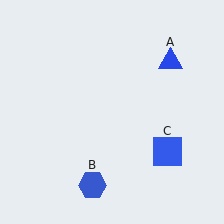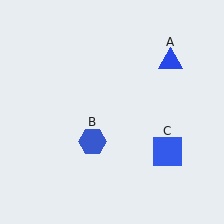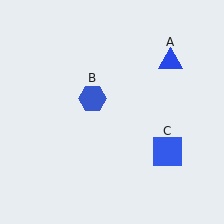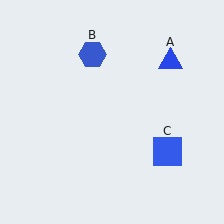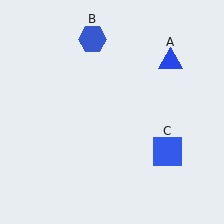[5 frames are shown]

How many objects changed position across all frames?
1 object changed position: blue hexagon (object B).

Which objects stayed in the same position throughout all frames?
Blue triangle (object A) and blue square (object C) remained stationary.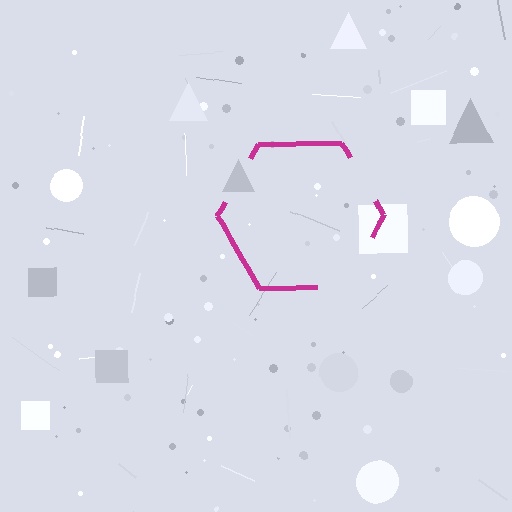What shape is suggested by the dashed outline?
The dashed outline suggests a hexagon.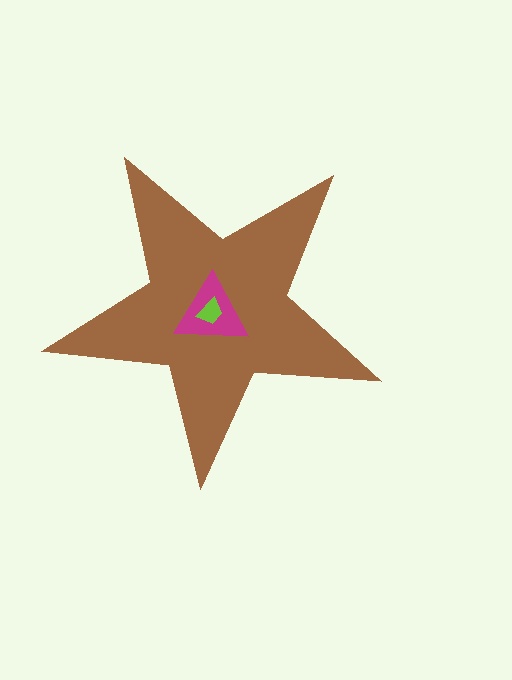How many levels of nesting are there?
3.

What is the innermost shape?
The lime trapezoid.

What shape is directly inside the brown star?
The magenta triangle.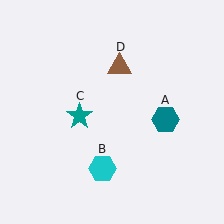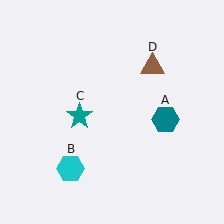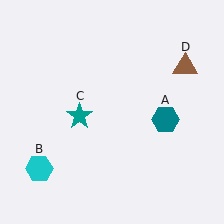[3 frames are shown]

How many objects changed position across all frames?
2 objects changed position: cyan hexagon (object B), brown triangle (object D).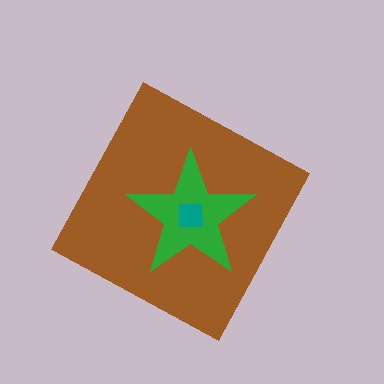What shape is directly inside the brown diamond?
The green star.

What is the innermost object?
The teal square.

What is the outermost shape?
The brown diamond.